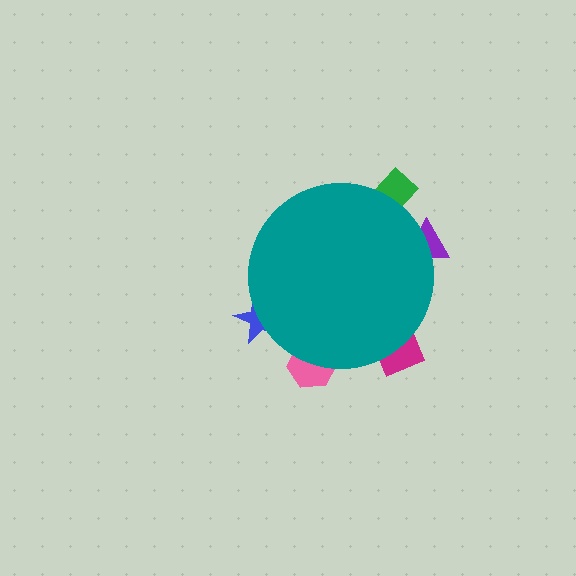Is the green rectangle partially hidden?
Yes, the green rectangle is partially hidden behind the teal circle.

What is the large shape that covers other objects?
A teal circle.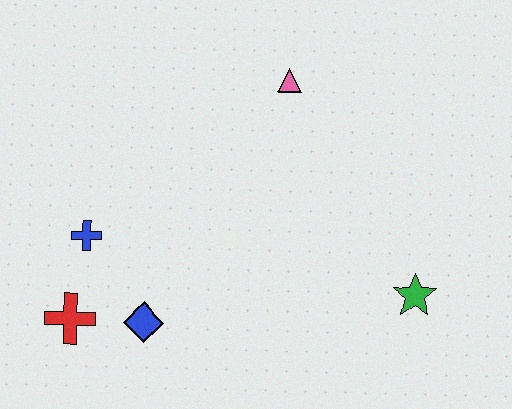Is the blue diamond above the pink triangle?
No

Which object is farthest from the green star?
The red cross is farthest from the green star.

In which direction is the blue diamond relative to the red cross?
The blue diamond is to the right of the red cross.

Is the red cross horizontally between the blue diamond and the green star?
No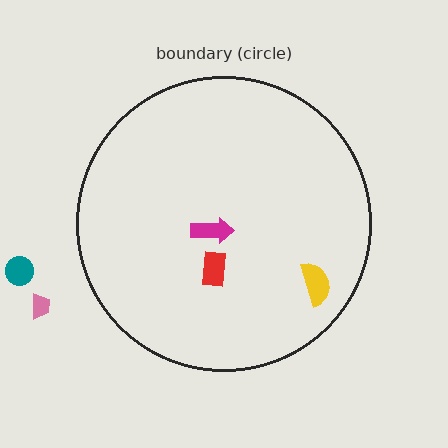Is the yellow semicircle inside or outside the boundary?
Inside.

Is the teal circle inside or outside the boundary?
Outside.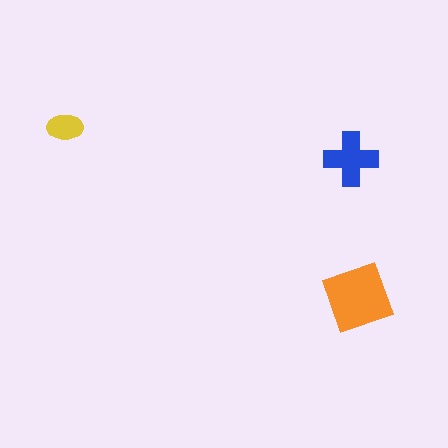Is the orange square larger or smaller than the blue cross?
Larger.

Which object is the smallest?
The yellow ellipse.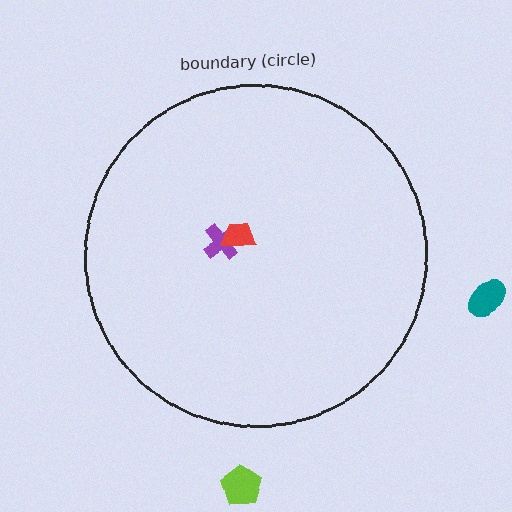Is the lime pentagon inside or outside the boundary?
Outside.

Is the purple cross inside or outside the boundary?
Inside.